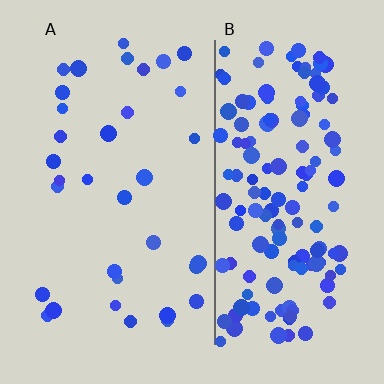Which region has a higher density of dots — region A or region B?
B (the right).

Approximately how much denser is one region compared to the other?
Approximately 4.3× — region B over region A.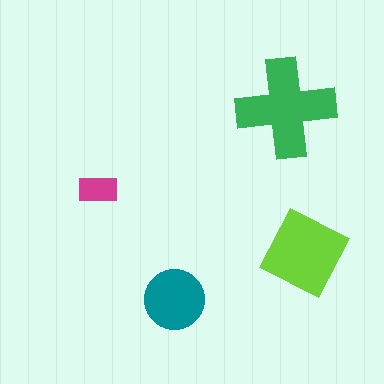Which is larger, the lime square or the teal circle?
The lime square.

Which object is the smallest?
The magenta rectangle.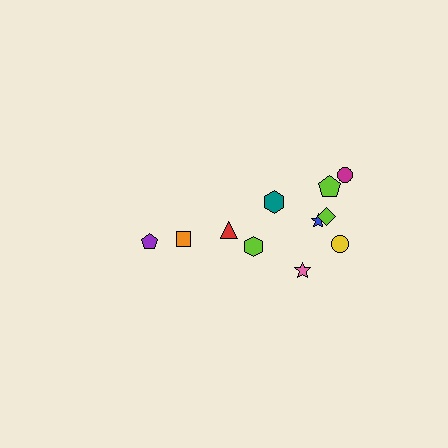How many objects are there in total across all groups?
There are 11 objects.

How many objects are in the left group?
There are 4 objects.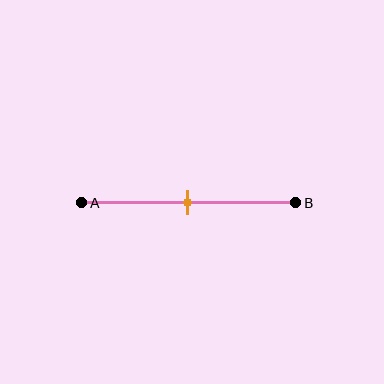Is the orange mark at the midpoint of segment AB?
Yes, the mark is approximately at the midpoint.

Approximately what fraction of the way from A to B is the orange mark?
The orange mark is approximately 50% of the way from A to B.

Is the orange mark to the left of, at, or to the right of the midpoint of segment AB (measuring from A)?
The orange mark is approximately at the midpoint of segment AB.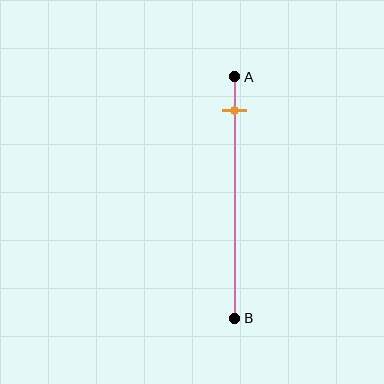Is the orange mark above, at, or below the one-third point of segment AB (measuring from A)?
The orange mark is above the one-third point of segment AB.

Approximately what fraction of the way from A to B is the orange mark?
The orange mark is approximately 15% of the way from A to B.